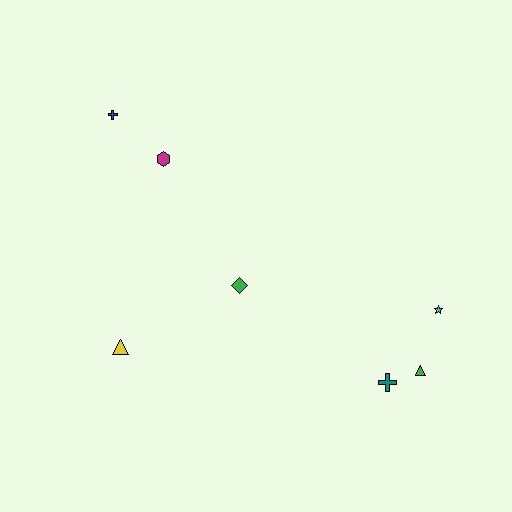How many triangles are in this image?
There are 2 triangles.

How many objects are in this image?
There are 7 objects.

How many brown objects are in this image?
There are no brown objects.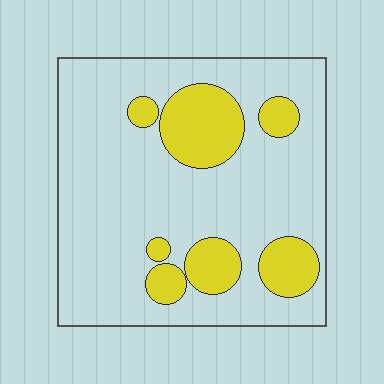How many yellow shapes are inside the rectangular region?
7.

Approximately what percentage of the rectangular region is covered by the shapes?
Approximately 20%.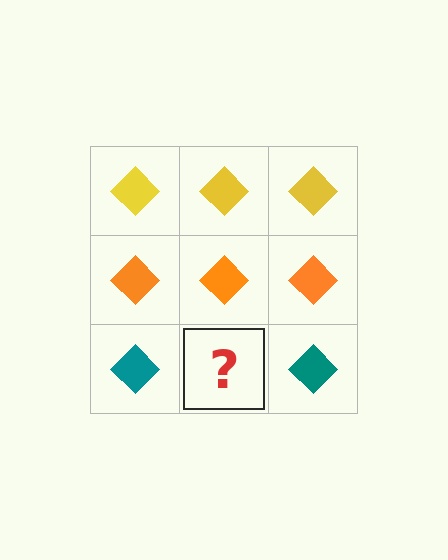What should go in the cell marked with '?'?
The missing cell should contain a teal diamond.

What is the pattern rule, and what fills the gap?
The rule is that each row has a consistent color. The gap should be filled with a teal diamond.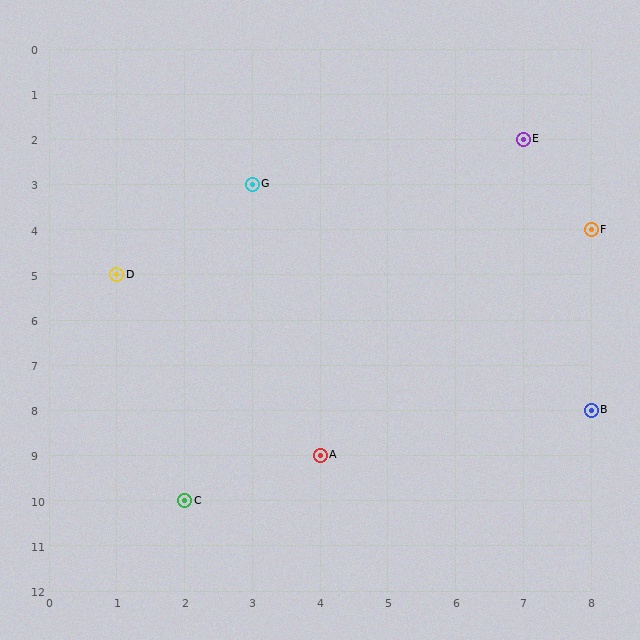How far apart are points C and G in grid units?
Points C and G are 1 column and 7 rows apart (about 7.1 grid units diagonally).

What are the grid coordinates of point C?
Point C is at grid coordinates (2, 10).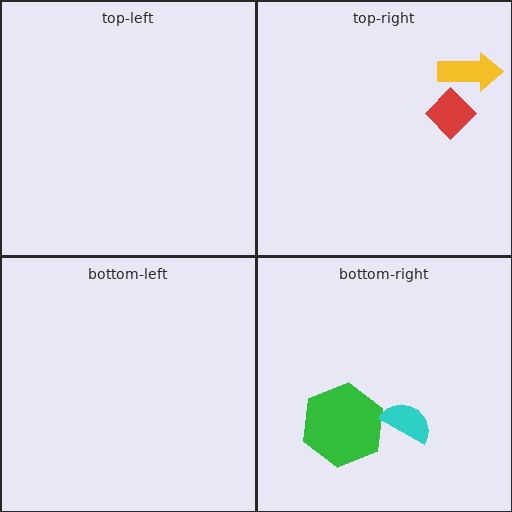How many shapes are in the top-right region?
2.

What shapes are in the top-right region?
The yellow arrow, the red diamond.